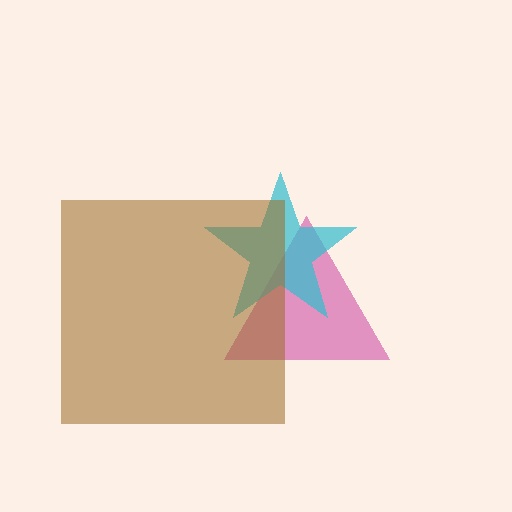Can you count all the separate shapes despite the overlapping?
Yes, there are 3 separate shapes.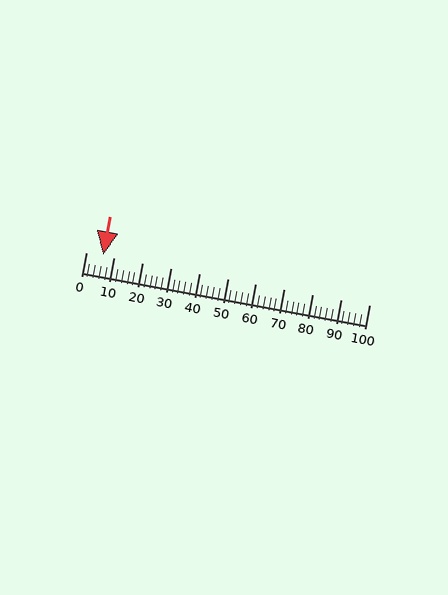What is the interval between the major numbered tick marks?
The major tick marks are spaced 10 units apart.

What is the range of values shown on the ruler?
The ruler shows values from 0 to 100.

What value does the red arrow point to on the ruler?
The red arrow points to approximately 6.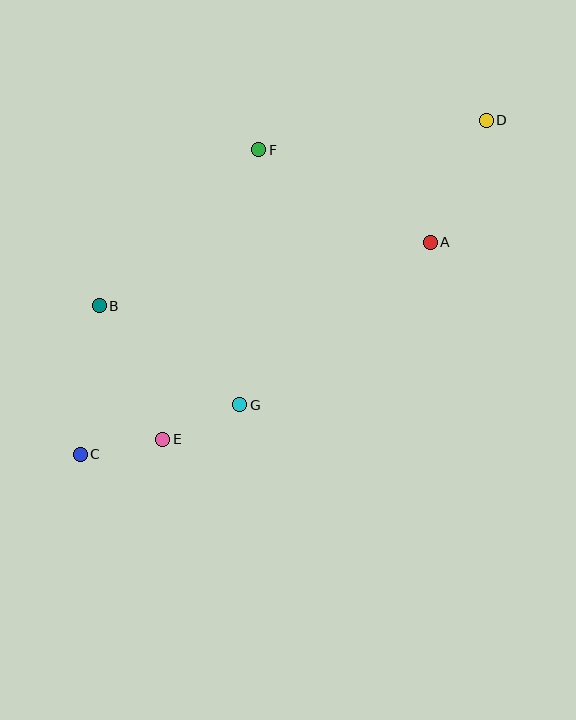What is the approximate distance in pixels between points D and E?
The distance between D and E is approximately 455 pixels.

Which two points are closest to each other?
Points C and E are closest to each other.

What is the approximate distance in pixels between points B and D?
The distance between B and D is approximately 429 pixels.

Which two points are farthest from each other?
Points C and D are farthest from each other.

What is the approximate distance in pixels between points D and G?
The distance between D and G is approximately 376 pixels.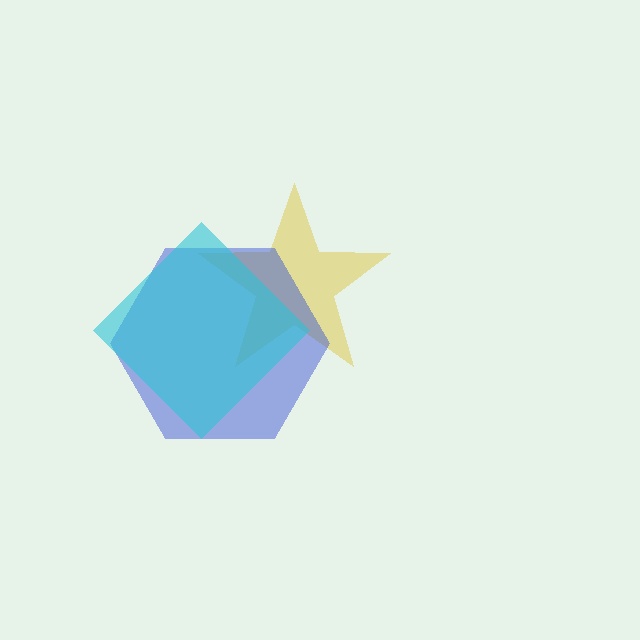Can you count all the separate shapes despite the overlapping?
Yes, there are 3 separate shapes.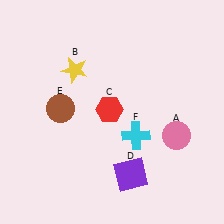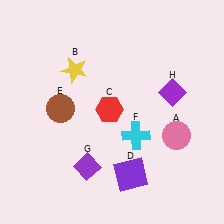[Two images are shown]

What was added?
A purple diamond (G), a purple diamond (H) were added in Image 2.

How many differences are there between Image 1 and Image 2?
There are 2 differences between the two images.